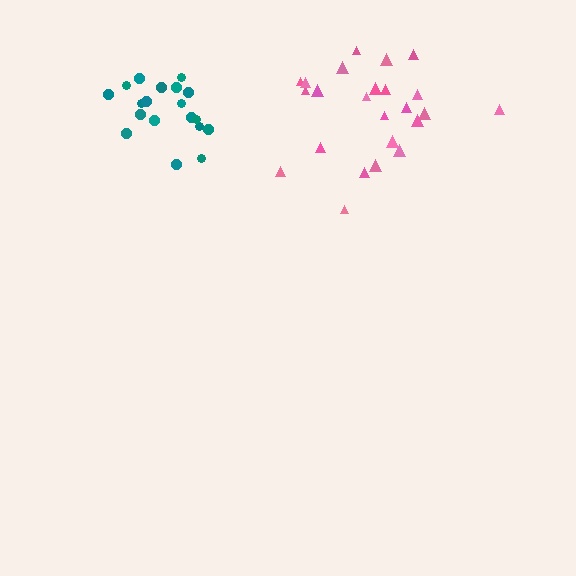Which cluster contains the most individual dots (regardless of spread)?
Pink (24).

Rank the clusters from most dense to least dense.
teal, pink.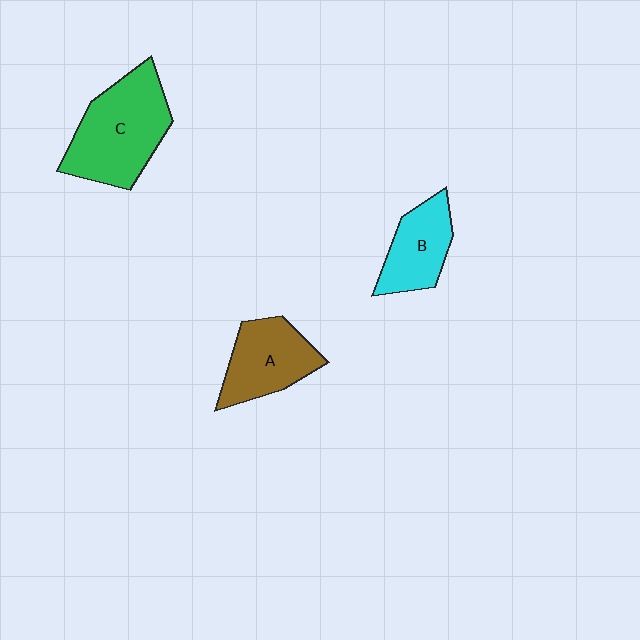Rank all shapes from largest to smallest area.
From largest to smallest: C (green), A (brown), B (cyan).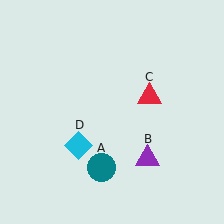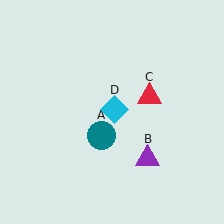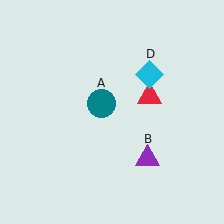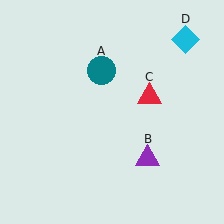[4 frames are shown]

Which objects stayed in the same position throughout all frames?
Purple triangle (object B) and red triangle (object C) remained stationary.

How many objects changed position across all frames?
2 objects changed position: teal circle (object A), cyan diamond (object D).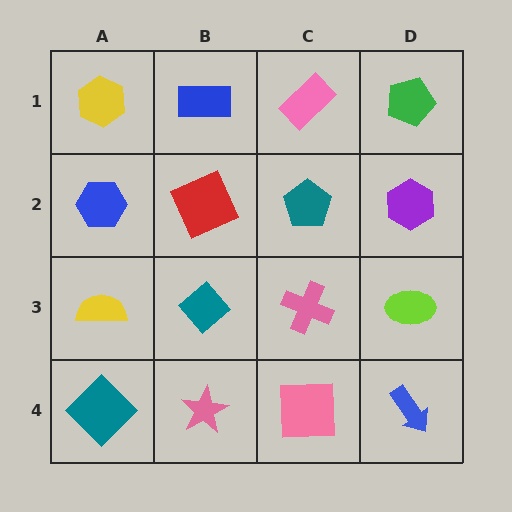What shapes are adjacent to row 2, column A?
A yellow hexagon (row 1, column A), a yellow semicircle (row 3, column A), a red square (row 2, column B).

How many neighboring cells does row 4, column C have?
3.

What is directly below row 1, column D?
A purple hexagon.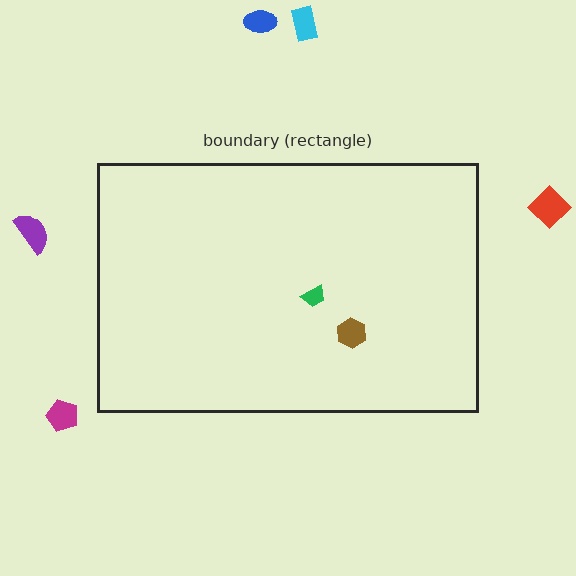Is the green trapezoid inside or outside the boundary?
Inside.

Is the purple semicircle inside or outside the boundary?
Outside.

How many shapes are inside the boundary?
2 inside, 5 outside.